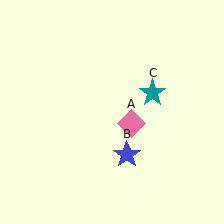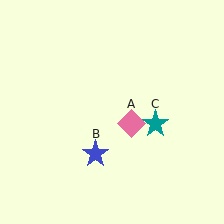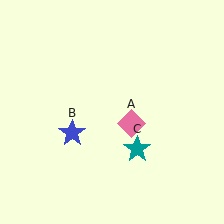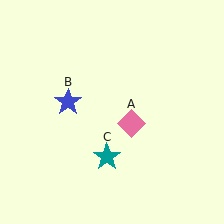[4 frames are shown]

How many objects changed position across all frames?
2 objects changed position: blue star (object B), teal star (object C).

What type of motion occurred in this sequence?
The blue star (object B), teal star (object C) rotated clockwise around the center of the scene.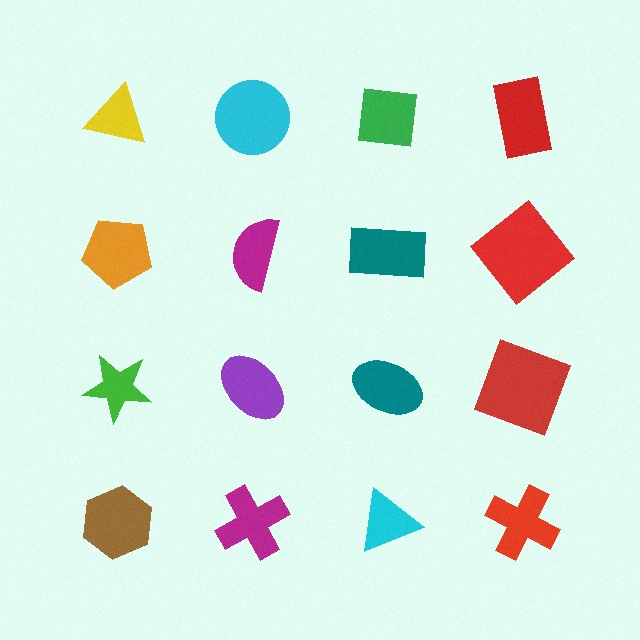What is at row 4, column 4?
A red cross.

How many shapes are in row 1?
4 shapes.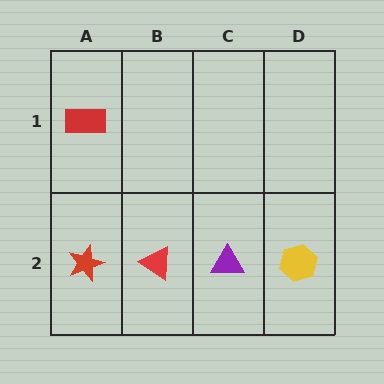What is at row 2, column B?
A red triangle.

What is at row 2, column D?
A yellow hexagon.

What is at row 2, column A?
A red star.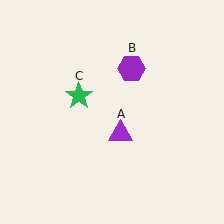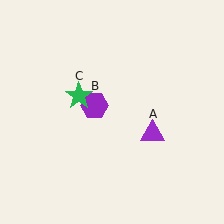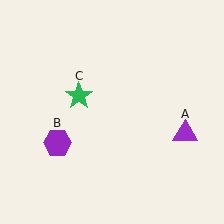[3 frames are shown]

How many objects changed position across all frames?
2 objects changed position: purple triangle (object A), purple hexagon (object B).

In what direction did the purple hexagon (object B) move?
The purple hexagon (object B) moved down and to the left.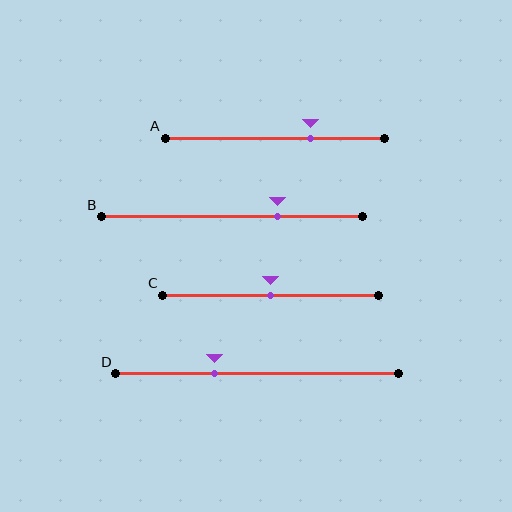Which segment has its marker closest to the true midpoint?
Segment C has its marker closest to the true midpoint.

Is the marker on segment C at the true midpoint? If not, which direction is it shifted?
Yes, the marker on segment C is at the true midpoint.